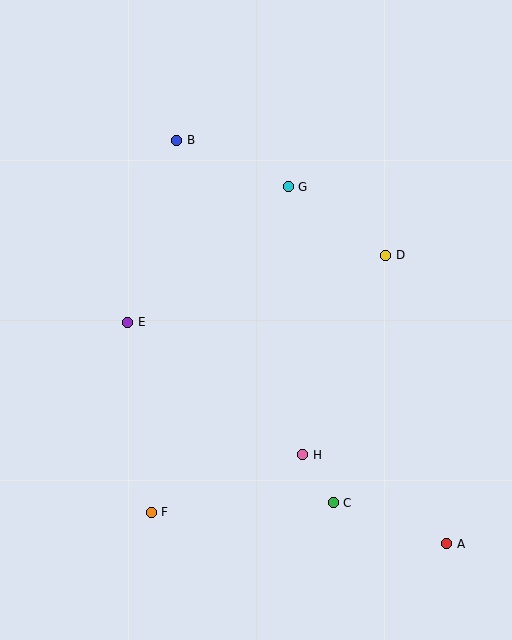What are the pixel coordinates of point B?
Point B is at (177, 140).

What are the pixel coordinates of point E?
Point E is at (128, 322).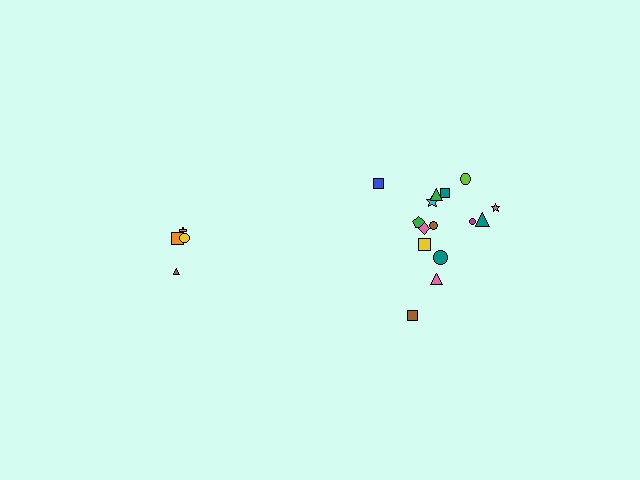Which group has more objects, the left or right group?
The right group.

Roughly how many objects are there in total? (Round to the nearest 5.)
Roughly 20 objects in total.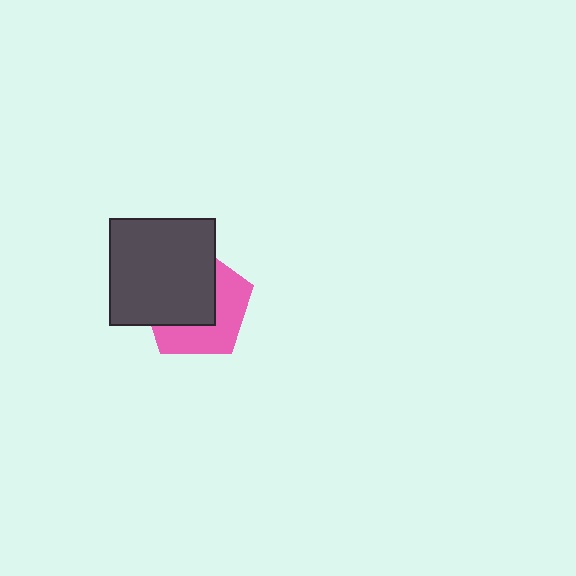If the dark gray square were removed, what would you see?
You would see the complete pink pentagon.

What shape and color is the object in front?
The object in front is a dark gray square.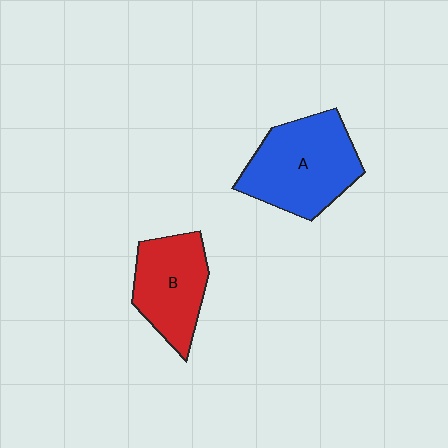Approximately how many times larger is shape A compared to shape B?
Approximately 1.3 times.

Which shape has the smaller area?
Shape B (red).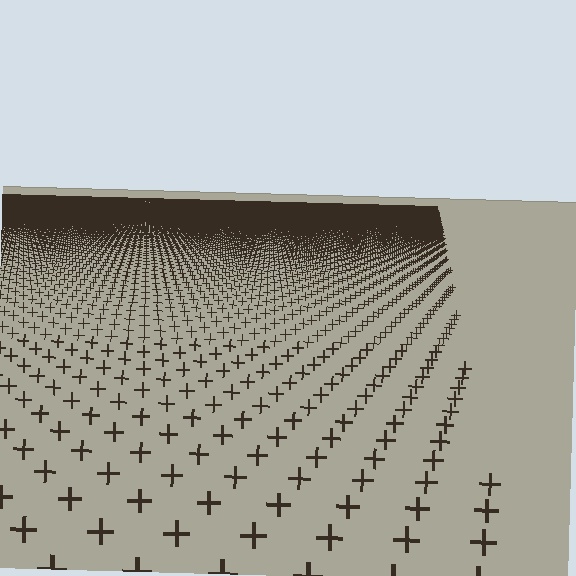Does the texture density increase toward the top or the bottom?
Density increases toward the top.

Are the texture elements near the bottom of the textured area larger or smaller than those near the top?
Larger. Near the bottom, elements are closer to the viewer and appear at a bigger on-screen size.